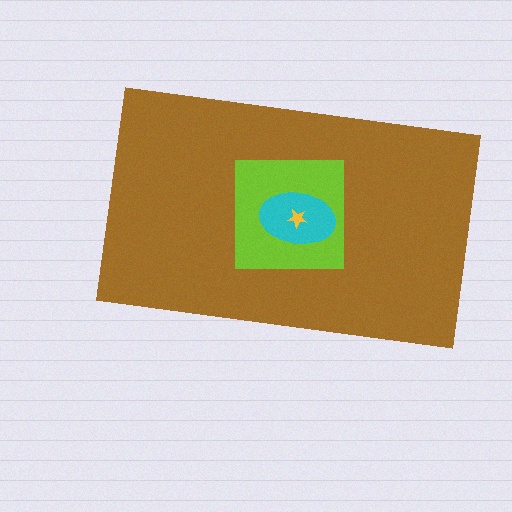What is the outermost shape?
The brown rectangle.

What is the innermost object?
The yellow star.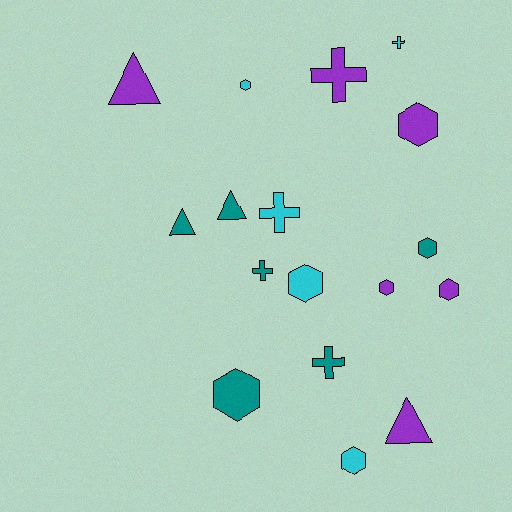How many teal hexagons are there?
There are 2 teal hexagons.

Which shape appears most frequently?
Hexagon, with 8 objects.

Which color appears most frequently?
Teal, with 6 objects.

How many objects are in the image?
There are 17 objects.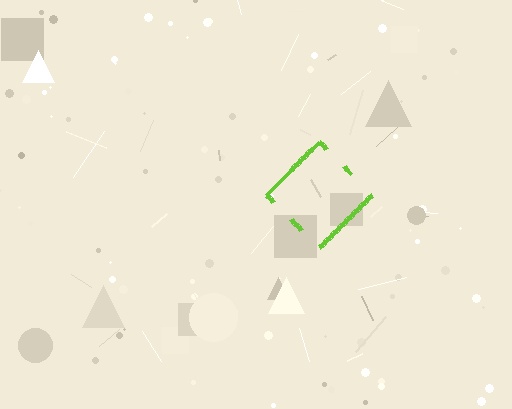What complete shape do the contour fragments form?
The contour fragments form a diamond.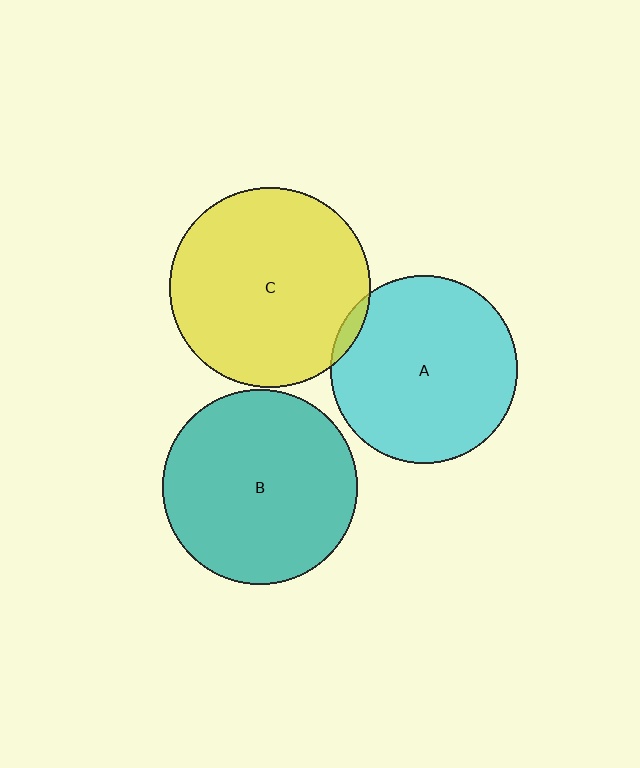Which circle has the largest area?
Circle C (yellow).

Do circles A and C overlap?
Yes.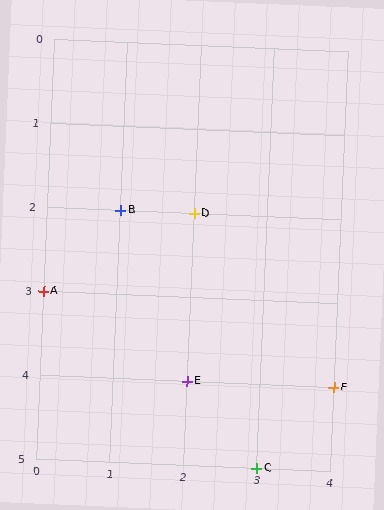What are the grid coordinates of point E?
Point E is at grid coordinates (2, 4).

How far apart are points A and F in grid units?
Points A and F are 4 columns and 1 row apart (about 4.1 grid units diagonally).